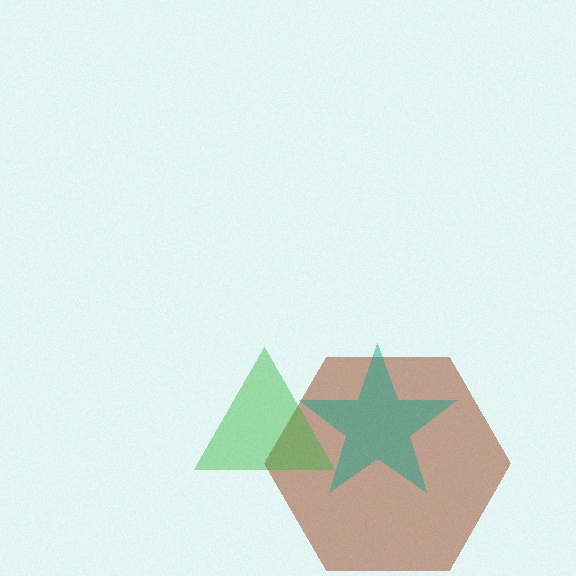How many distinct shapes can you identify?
There are 3 distinct shapes: a brown hexagon, a green triangle, a teal star.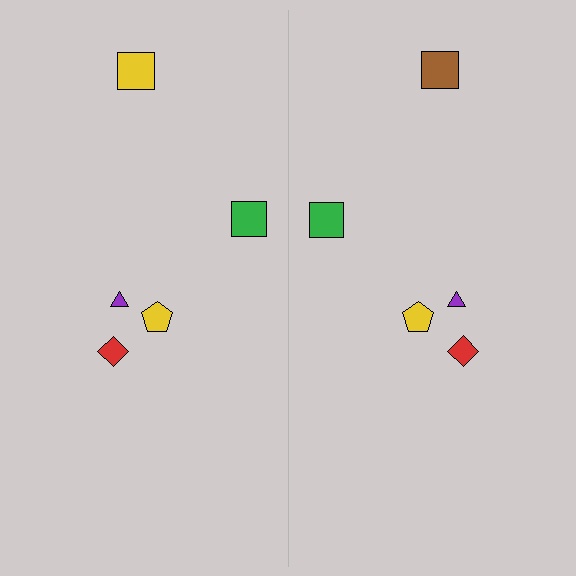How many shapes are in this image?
There are 10 shapes in this image.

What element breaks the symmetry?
The brown square on the right side breaks the symmetry — its mirror counterpart is yellow.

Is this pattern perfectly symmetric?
No, the pattern is not perfectly symmetric. The brown square on the right side breaks the symmetry — its mirror counterpart is yellow.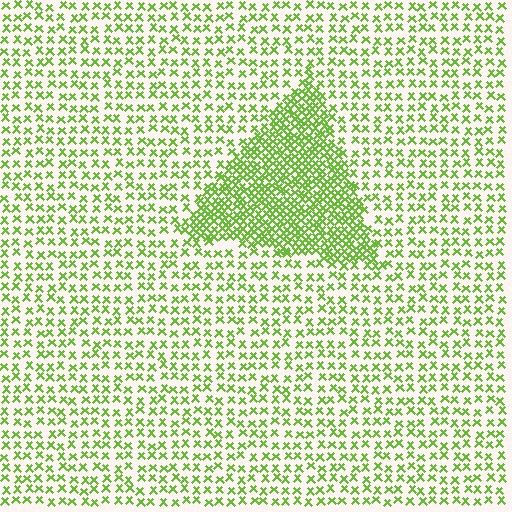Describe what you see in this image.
The image contains small lime elements arranged at two different densities. A triangle-shaped region is visible where the elements are more densely packed than the surrounding area.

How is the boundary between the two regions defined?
The boundary is defined by a change in element density (approximately 2.4x ratio). All elements are the same color, size, and shape.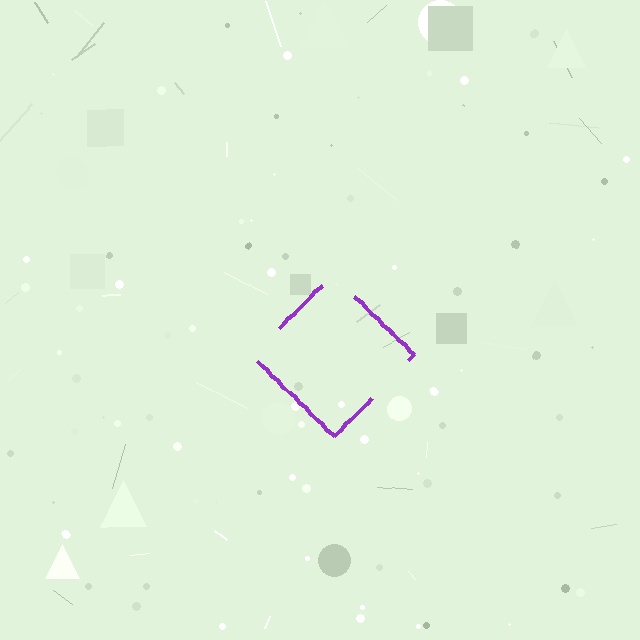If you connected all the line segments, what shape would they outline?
They would outline a diamond.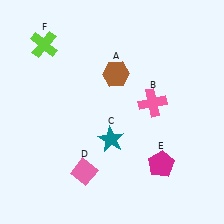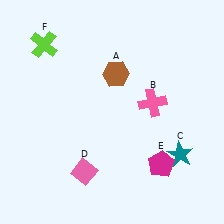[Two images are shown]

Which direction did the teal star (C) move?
The teal star (C) moved right.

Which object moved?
The teal star (C) moved right.